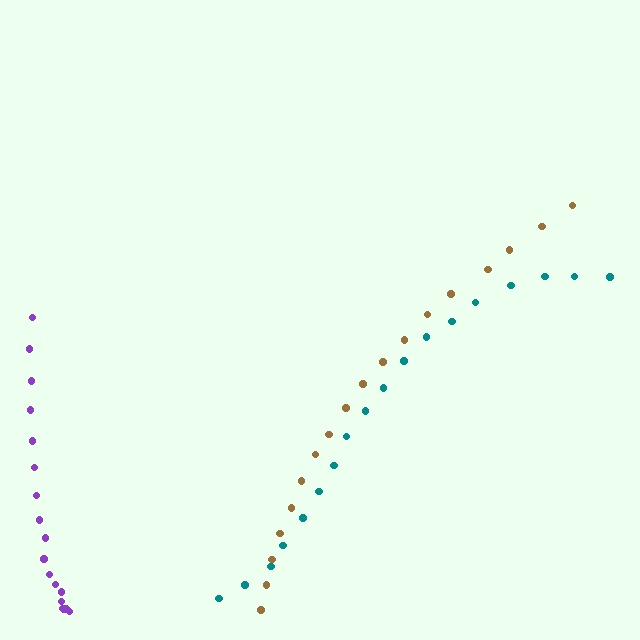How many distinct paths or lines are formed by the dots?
There are 3 distinct paths.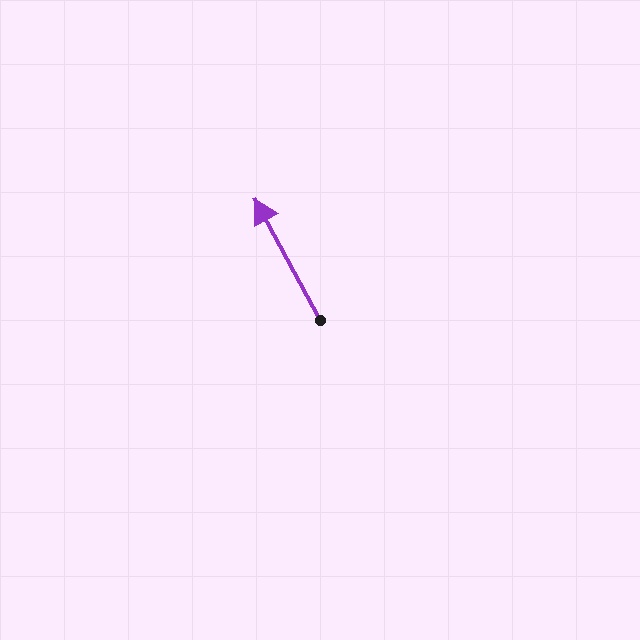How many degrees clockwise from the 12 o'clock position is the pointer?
Approximately 332 degrees.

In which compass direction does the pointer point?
Northwest.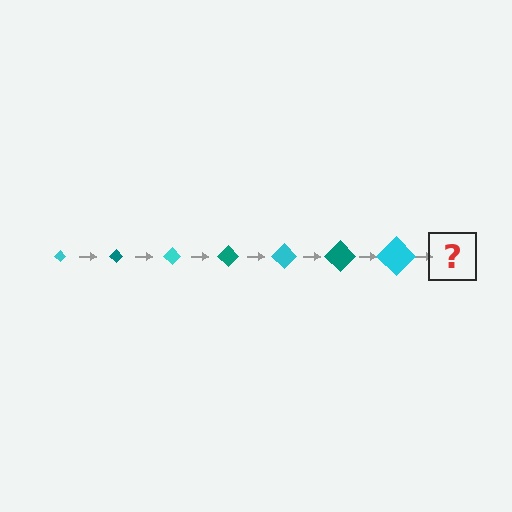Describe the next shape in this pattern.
It should be a teal diamond, larger than the previous one.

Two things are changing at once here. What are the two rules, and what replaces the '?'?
The two rules are that the diamond grows larger each step and the color cycles through cyan and teal. The '?' should be a teal diamond, larger than the previous one.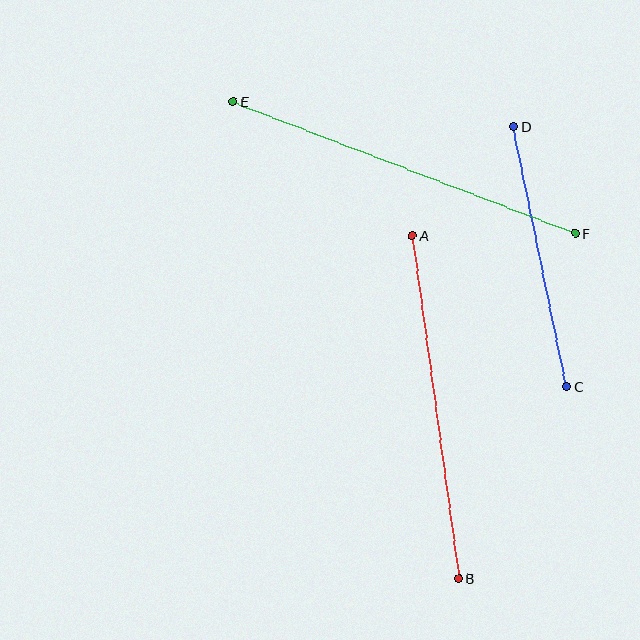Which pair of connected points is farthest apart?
Points E and F are farthest apart.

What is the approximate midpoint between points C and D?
The midpoint is at approximately (540, 256) pixels.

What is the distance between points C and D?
The distance is approximately 266 pixels.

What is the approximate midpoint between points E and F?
The midpoint is at approximately (404, 167) pixels.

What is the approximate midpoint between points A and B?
The midpoint is at approximately (435, 407) pixels.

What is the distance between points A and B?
The distance is approximately 346 pixels.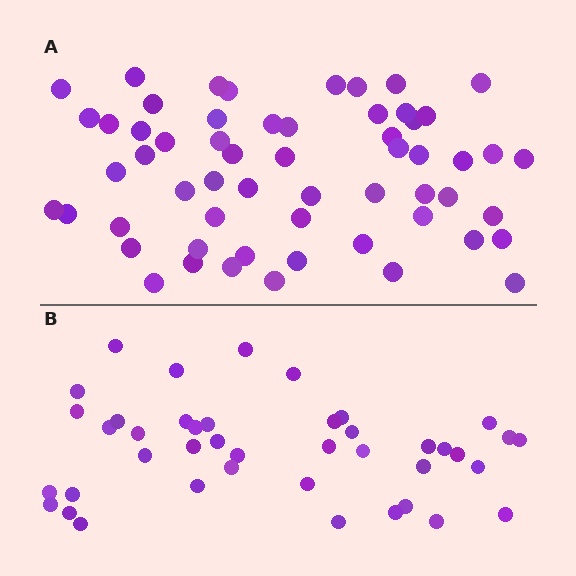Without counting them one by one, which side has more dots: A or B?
Region A (the top region) has more dots.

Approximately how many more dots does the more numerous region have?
Region A has approximately 15 more dots than region B.